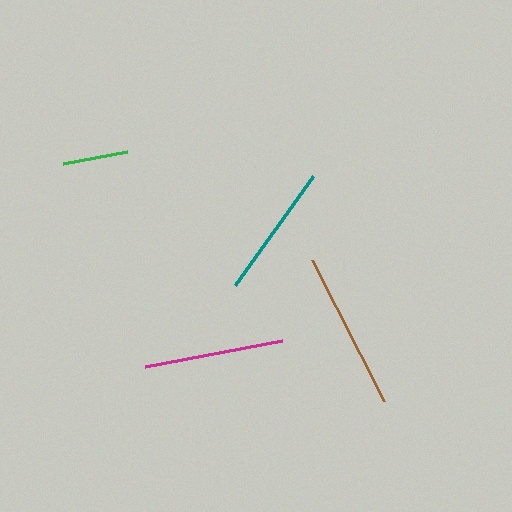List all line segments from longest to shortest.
From longest to shortest: brown, magenta, teal, green.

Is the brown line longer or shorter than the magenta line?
The brown line is longer than the magenta line.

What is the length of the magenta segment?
The magenta segment is approximately 139 pixels long.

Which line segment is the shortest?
The green line is the shortest at approximately 65 pixels.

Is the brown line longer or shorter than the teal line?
The brown line is longer than the teal line.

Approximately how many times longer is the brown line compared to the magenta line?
The brown line is approximately 1.1 times the length of the magenta line.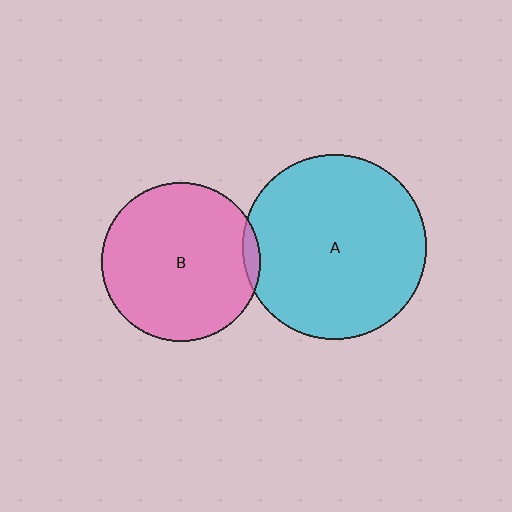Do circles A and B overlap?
Yes.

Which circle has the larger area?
Circle A (cyan).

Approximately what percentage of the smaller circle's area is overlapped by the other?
Approximately 5%.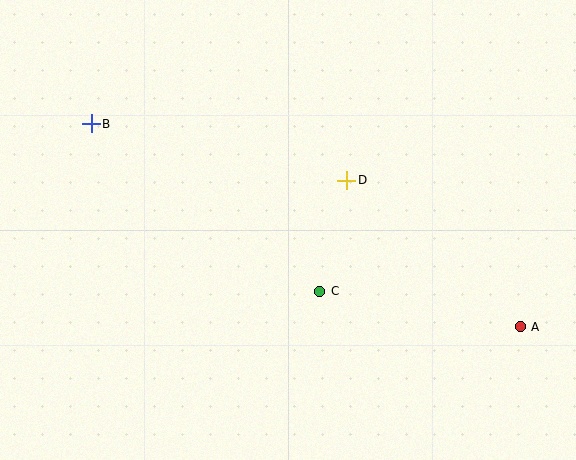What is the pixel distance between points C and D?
The distance between C and D is 114 pixels.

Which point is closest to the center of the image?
Point C at (320, 291) is closest to the center.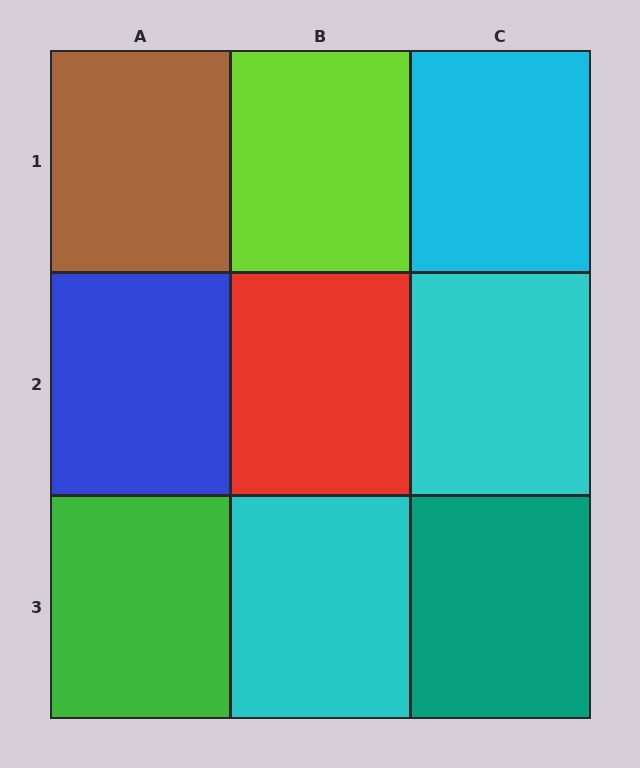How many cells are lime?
1 cell is lime.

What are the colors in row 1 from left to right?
Brown, lime, cyan.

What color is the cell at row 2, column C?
Cyan.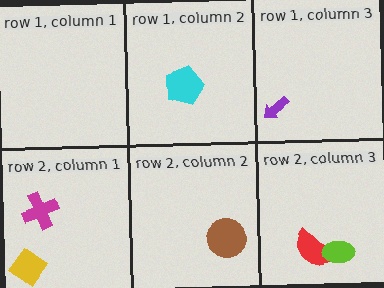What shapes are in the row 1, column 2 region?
The cyan pentagon.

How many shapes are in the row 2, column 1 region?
2.